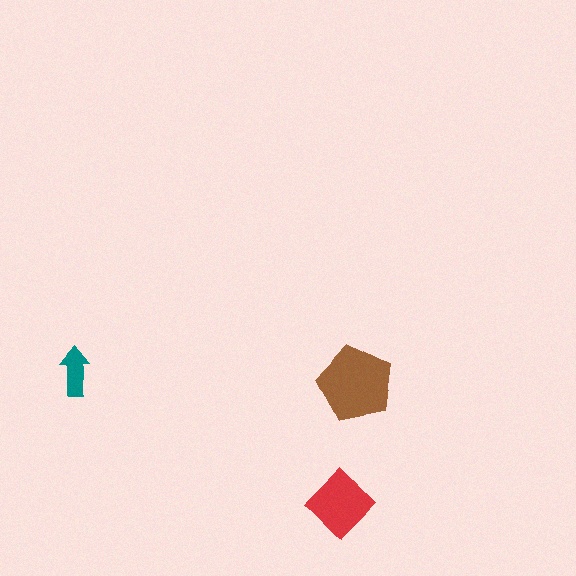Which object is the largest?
The brown pentagon.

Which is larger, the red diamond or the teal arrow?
The red diamond.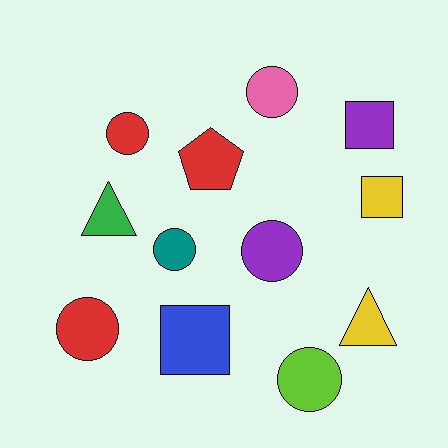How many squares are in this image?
There are 3 squares.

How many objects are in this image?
There are 12 objects.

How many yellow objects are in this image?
There are 2 yellow objects.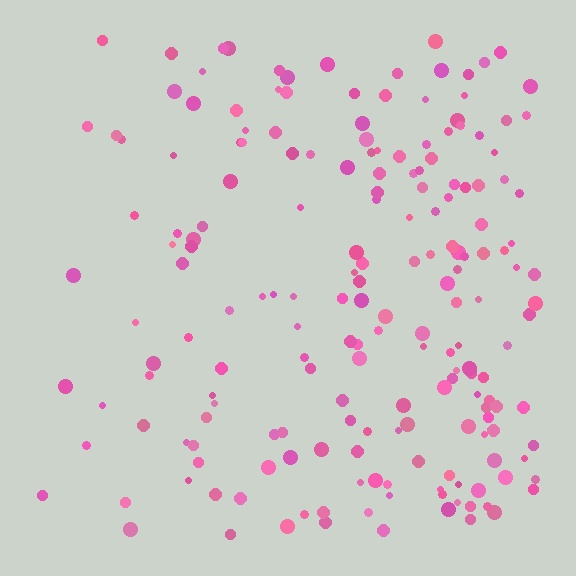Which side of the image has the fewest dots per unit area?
The left.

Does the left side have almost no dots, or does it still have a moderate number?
Still a moderate number, just noticeably fewer than the right.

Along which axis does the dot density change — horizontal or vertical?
Horizontal.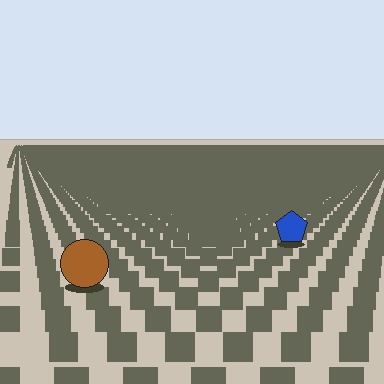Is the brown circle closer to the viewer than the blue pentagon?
Yes. The brown circle is closer — you can tell from the texture gradient: the ground texture is coarser near it.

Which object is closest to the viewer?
The brown circle is closest. The texture marks near it are larger and more spread out.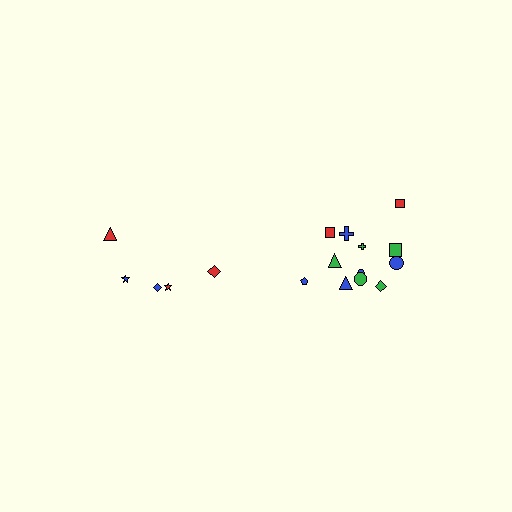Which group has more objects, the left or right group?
The right group.